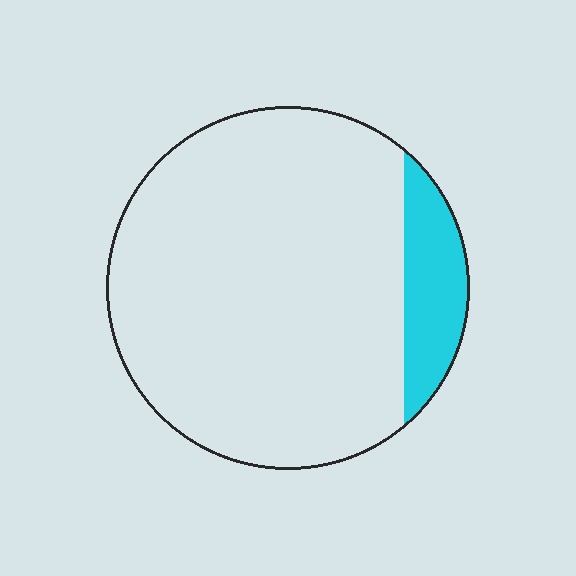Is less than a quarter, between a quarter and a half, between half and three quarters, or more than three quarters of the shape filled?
Less than a quarter.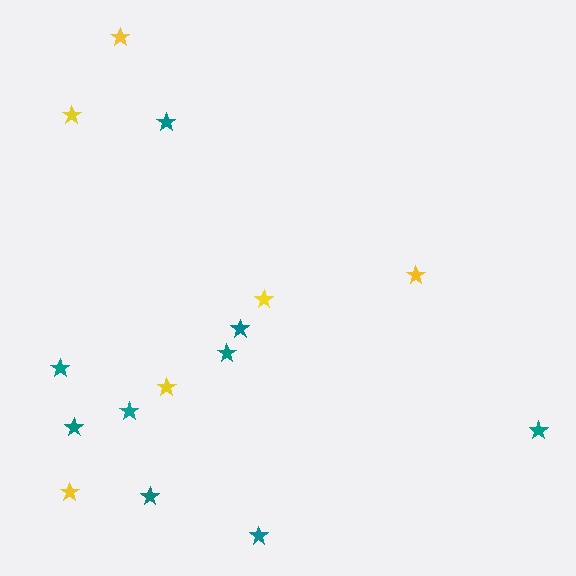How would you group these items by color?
There are 2 groups: one group of yellow stars (6) and one group of teal stars (9).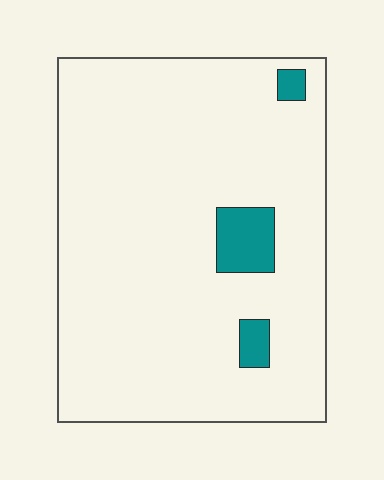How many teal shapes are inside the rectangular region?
3.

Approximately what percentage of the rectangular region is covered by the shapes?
Approximately 5%.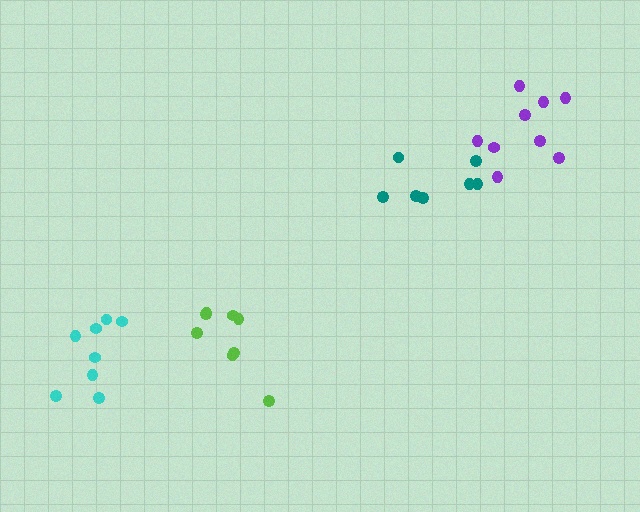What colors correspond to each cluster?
The clusters are colored: cyan, lime, teal, purple.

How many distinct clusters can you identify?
There are 4 distinct clusters.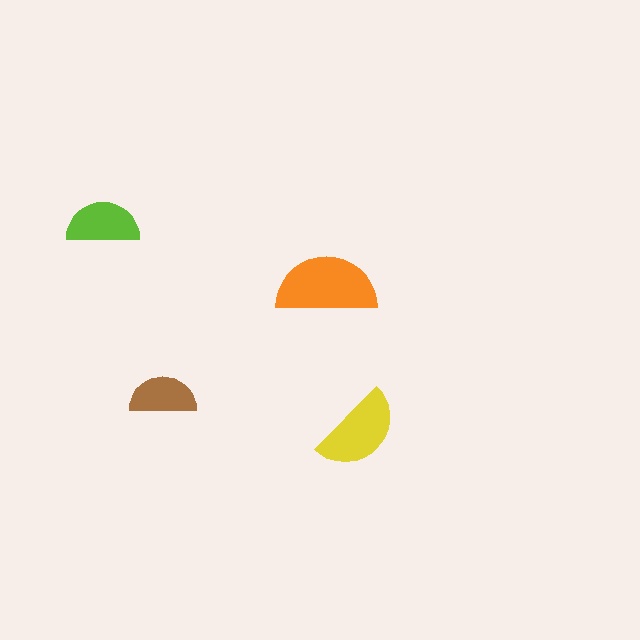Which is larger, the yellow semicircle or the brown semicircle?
The yellow one.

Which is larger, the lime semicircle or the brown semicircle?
The lime one.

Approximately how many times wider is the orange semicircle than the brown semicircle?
About 1.5 times wider.